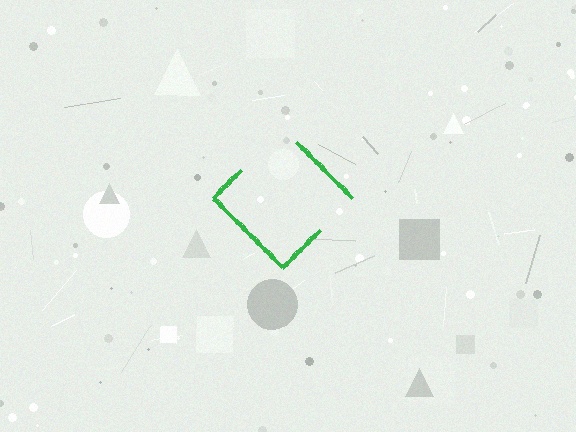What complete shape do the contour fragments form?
The contour fragments form a diamond.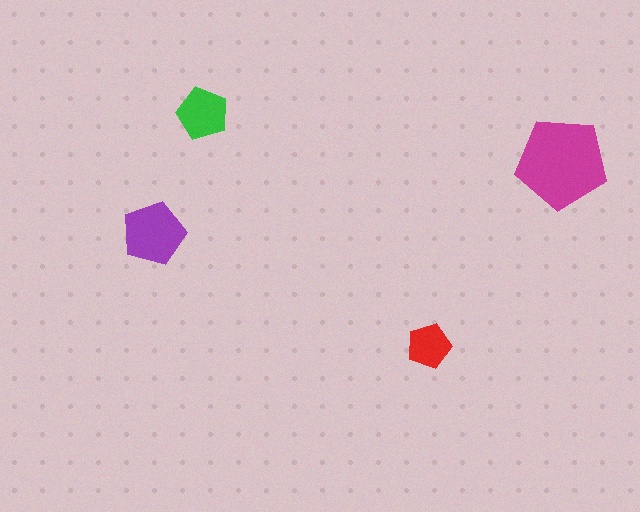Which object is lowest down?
The red pentagon is bottommost.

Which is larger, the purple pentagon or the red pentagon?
The purple one.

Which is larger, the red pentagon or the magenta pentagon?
The magenta one.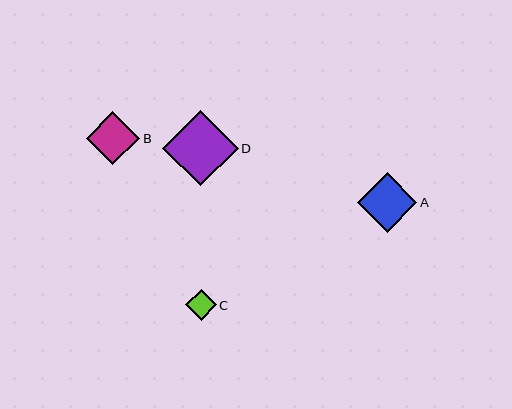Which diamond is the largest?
Diamond D is the largest with a size of approximately 75 pixels.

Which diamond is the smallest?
Diamond C is the smallest with a size of approximately 31 pixels.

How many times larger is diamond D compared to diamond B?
Diamond D is approximately 1.4 times the size of diamond B.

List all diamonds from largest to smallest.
From largest to smallest: D, A, B, C.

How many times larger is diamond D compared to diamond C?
Diamond D is approximately 2.5 times the size of diamond C.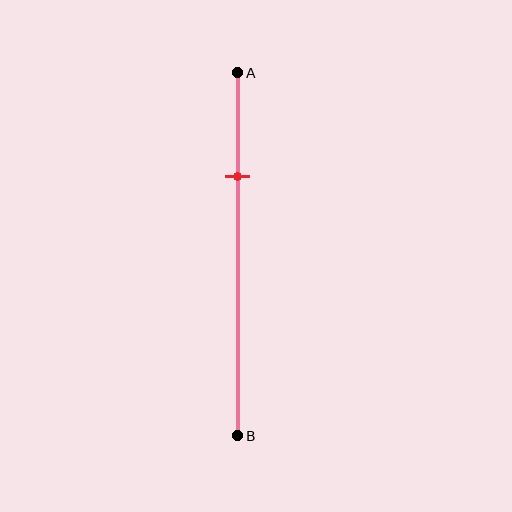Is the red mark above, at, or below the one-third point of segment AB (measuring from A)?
The red mark is above the one-third point of segment AB.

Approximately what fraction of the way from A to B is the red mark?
The red mark is approximately 30% of the way from A to B.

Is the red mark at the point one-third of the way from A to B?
No, the mark is at about 30% from A, not at the 33% one-third point.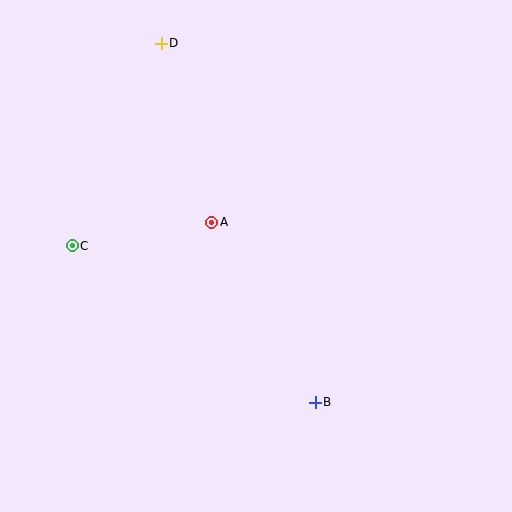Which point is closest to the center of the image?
Point A at (212, 222) is closest to the center.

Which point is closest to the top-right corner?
Point D is closest to the top-right corner.